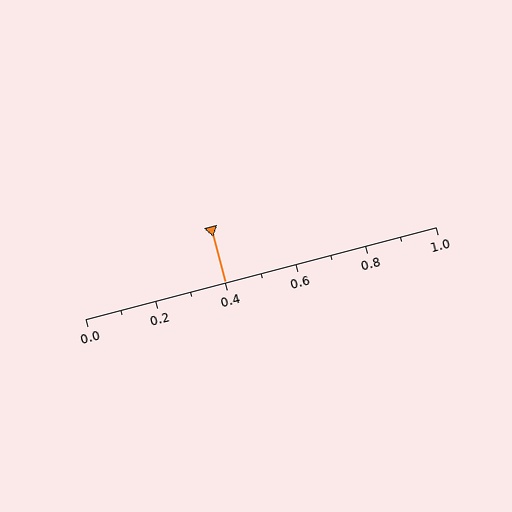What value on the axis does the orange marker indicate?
The marker indicates approximately 0.4.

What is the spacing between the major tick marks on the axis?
The major ticks are spaced 0.2 apart.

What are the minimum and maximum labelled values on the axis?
The axis runs from 0.0 to 1.0.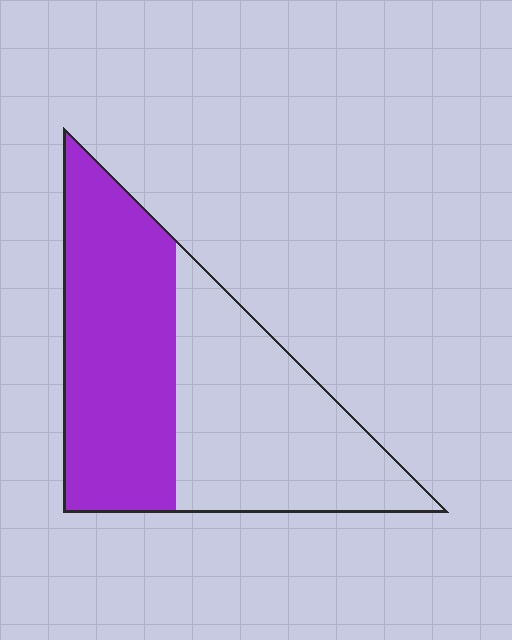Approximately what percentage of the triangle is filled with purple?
Approximately 50%.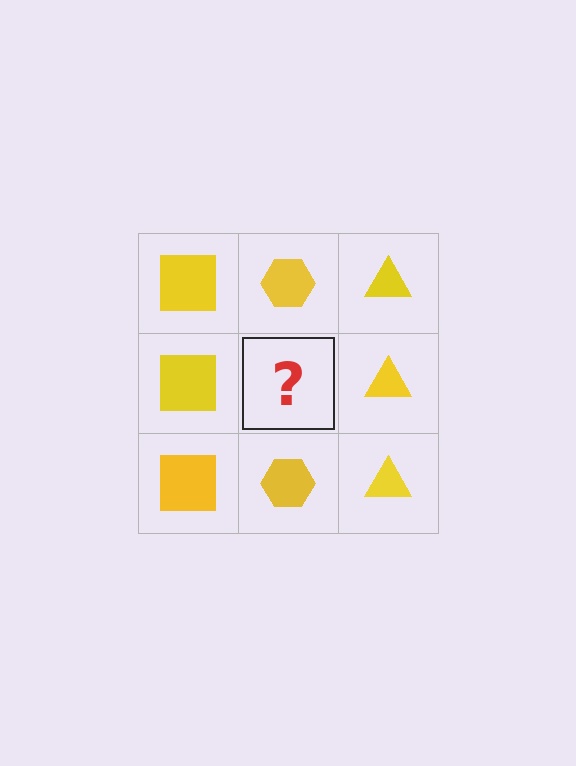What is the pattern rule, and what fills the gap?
The rule is that each column has a consistent shape. The gap should be filled with a yellow hexagon.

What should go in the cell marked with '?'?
The missing cell should contain a yellow hexagon.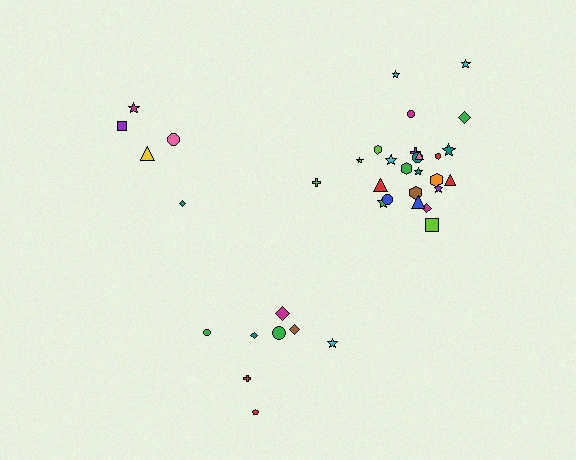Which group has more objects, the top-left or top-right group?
The top-right group.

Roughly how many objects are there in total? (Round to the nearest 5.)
Roughly 40 objects in total.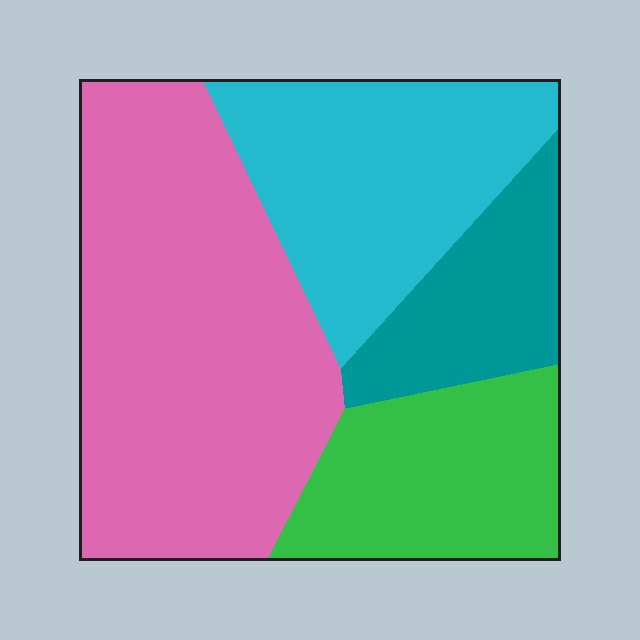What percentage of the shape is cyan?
Cyan covers 25% of the shape.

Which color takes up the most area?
Pink, at roughly 45%.